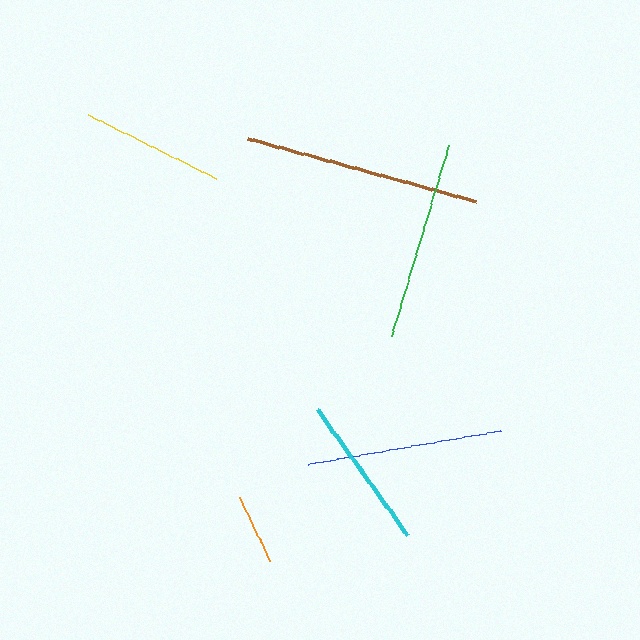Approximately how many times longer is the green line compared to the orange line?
The green line is approximately 2.9 times the length of the orange line.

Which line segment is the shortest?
The orange line is the shortest at approximately 70 pixels.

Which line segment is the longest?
The brown line is the longest at approximately 237 pixels.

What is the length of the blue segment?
The blue segment is approximately 196 pixels long.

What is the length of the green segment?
The green segment is approximately 200 pixels long.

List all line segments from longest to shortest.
From longest to shortest: brown, green, blue, cyan, yellow, orange.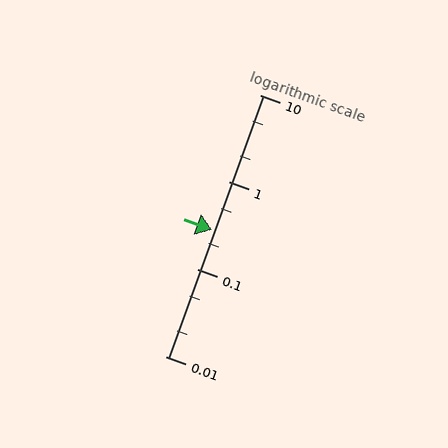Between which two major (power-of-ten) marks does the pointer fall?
The pointer is between 0.1 and 1.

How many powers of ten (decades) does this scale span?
The scale spans 3 decades, from 0.01 to 10.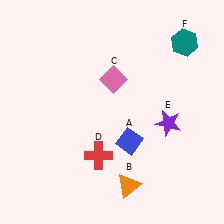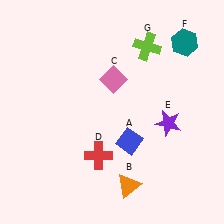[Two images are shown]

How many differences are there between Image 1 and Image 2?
There is 1 difference between the two images.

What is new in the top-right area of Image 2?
A lime cross (G) was added in the top-right area of Image 2.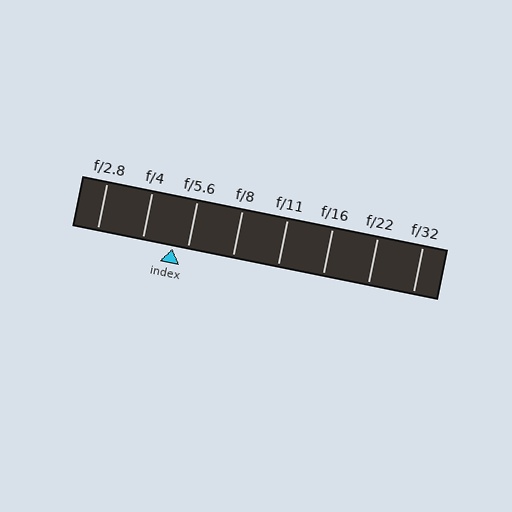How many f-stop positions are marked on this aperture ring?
There are 8 f-stop positions marked.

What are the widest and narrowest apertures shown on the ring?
The widest aperture shown is f/2.8 and the narrowest is f/32.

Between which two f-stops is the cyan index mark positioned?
The index mark is between f/4 and f/5.6.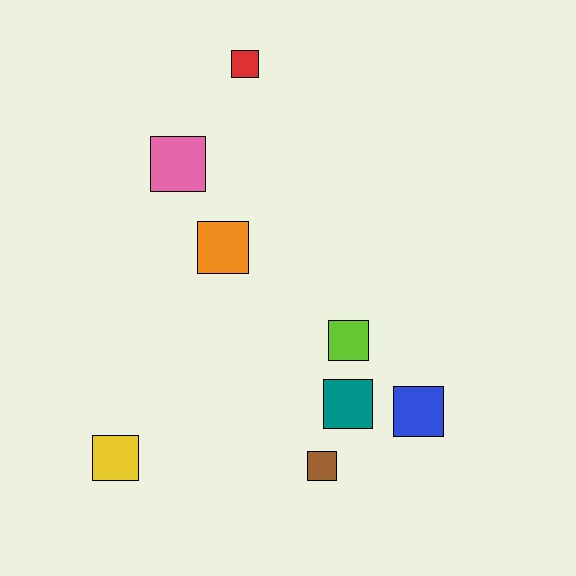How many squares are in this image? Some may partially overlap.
There are 8 squares.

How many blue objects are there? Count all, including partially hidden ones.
There is 1 blue object.